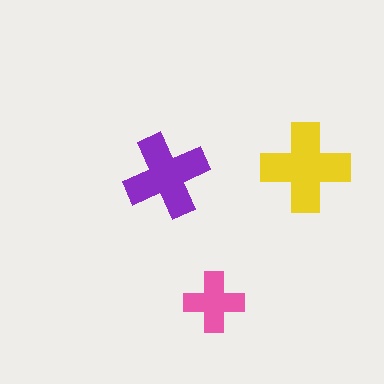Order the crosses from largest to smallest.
the yellow one, the purple one, the pink one.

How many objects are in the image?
There are 3 objects in the image.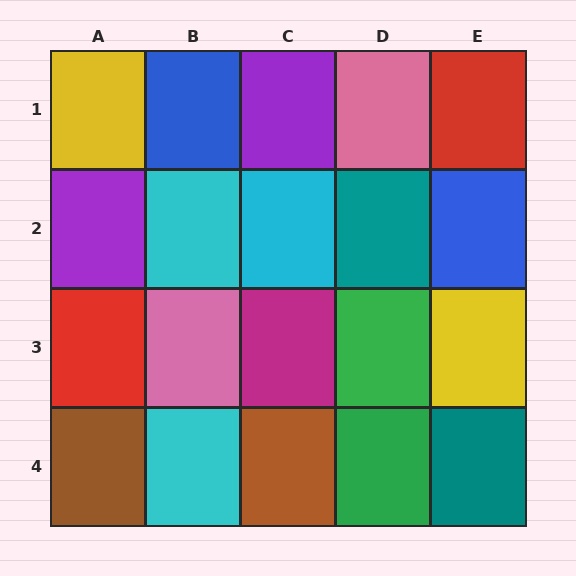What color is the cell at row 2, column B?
Cyan.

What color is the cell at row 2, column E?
Blue.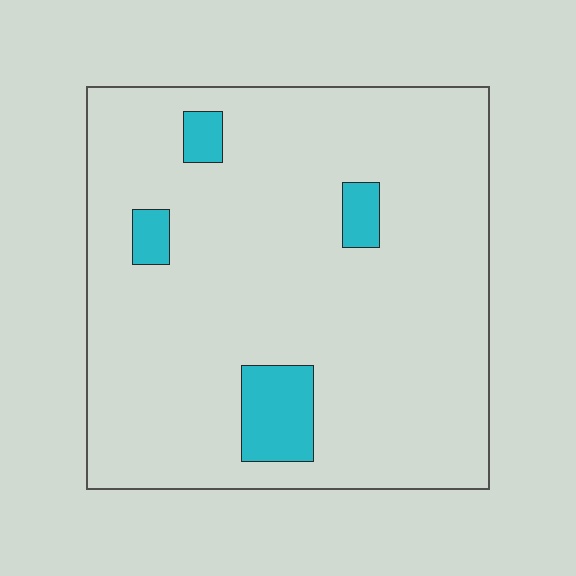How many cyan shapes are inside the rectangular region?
4.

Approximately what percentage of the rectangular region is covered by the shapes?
Approximately 10%.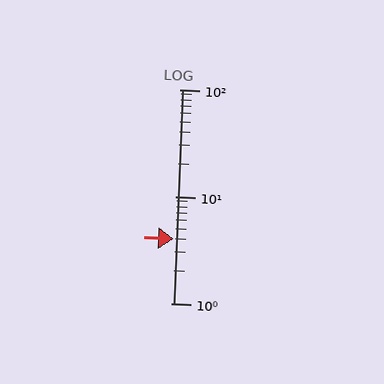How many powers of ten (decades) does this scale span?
The scale spans 2 decades, from 1 to 100.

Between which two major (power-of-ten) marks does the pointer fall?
The pointer is between 1 and 10.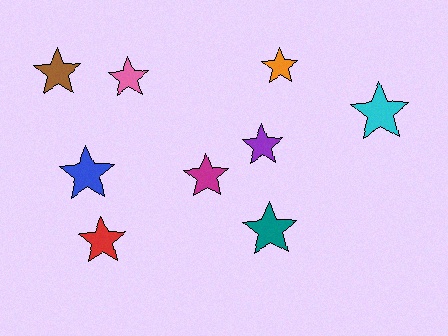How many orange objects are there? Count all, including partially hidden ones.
There is 1 orange object.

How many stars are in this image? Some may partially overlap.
There are 9 stars.